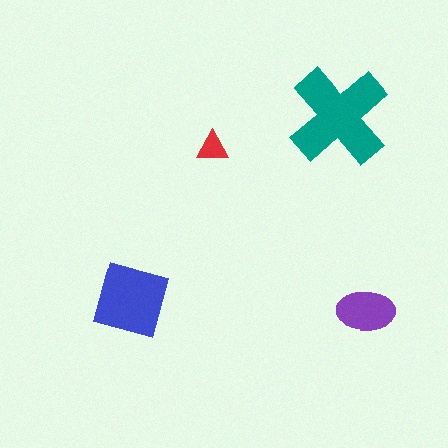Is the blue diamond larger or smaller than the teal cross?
Smaller.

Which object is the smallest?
The red triangle.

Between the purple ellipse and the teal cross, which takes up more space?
The teal cross.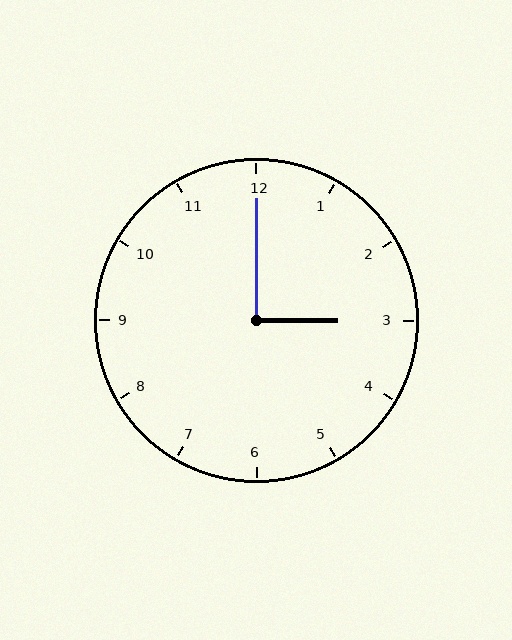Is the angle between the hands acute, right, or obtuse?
It is right.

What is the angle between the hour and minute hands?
Approximately 90 degrees.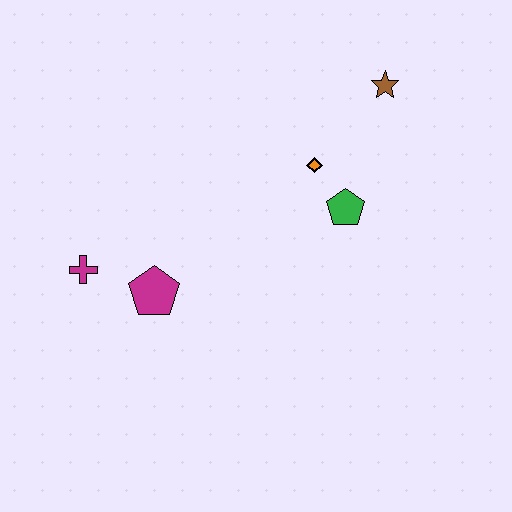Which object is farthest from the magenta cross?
The brown star is farthest from the magenta cross.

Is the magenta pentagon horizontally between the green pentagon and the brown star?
No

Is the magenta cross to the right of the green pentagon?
No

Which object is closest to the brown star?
The orange diamond is closest to the brown star.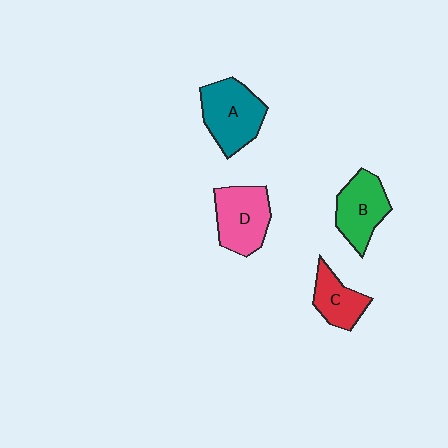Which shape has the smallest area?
Shape C (red).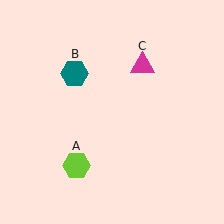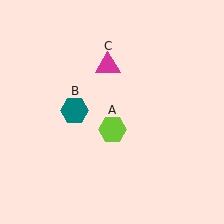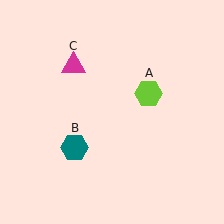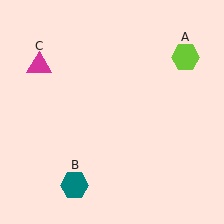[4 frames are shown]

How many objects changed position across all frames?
3 objects changed position: lime hexagon (object A), teal hexagon (object B), magenta triangle (object C).